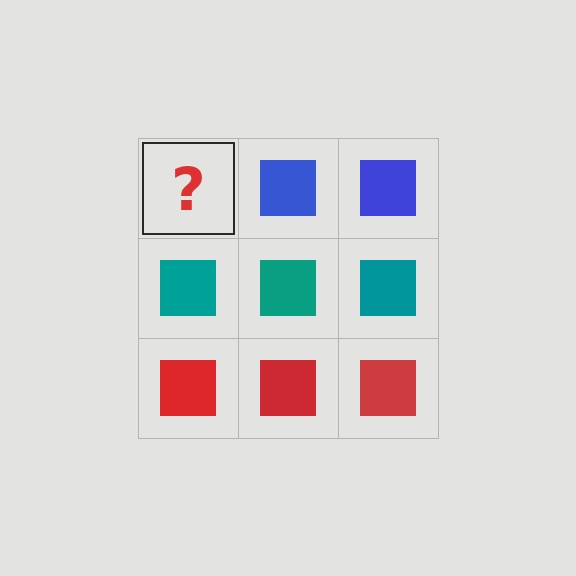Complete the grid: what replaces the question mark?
The question mark should be replaced with a blue square.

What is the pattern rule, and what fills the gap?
The rule is that each row has a consistent color. The gap should be filled with a blue square.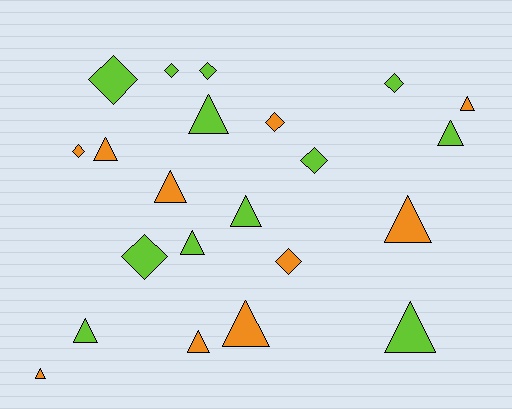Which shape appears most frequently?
Triangle, with 13 objects.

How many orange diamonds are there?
There are 3 orange diamonds.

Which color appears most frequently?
Lime, with 12 objects.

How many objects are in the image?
There are 22 objects.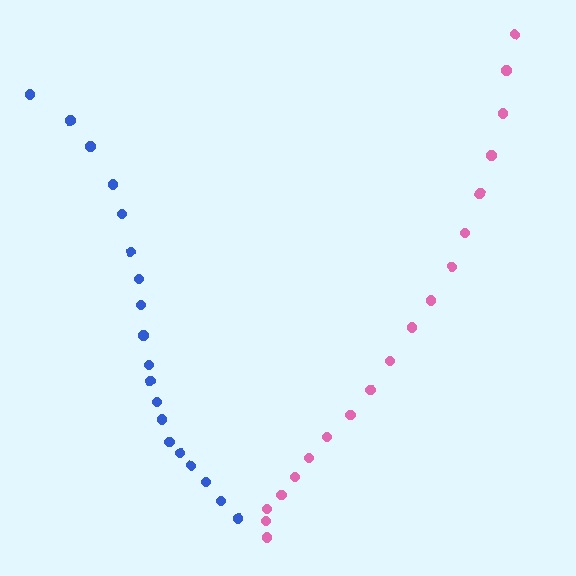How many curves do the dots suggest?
There are 2 distinct paths.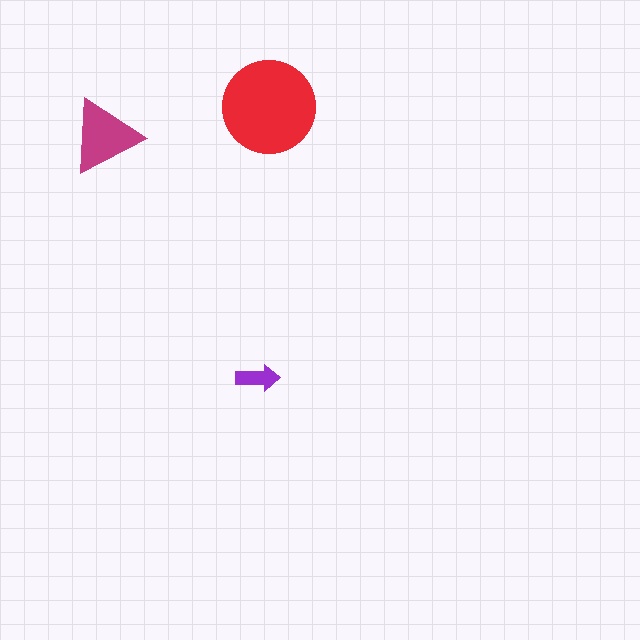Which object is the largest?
The red circle.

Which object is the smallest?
The purple arrow.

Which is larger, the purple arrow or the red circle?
The red circle.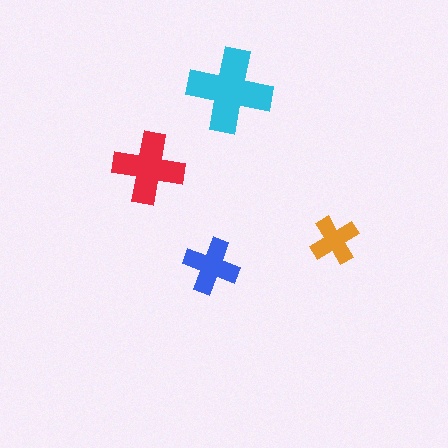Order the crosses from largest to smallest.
the cyan one, the red one, the blue one, the orange one.